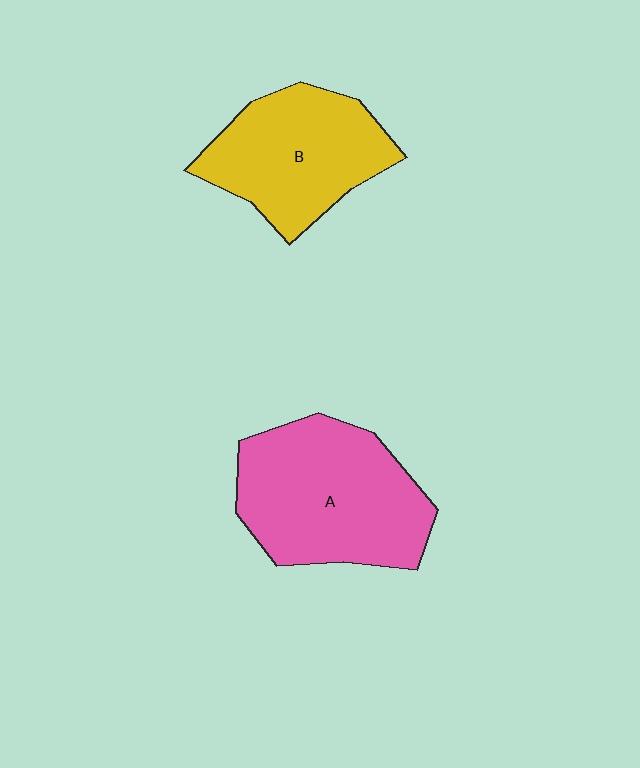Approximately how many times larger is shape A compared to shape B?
Approximately 1.2 times.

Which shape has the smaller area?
Shape B (yellow).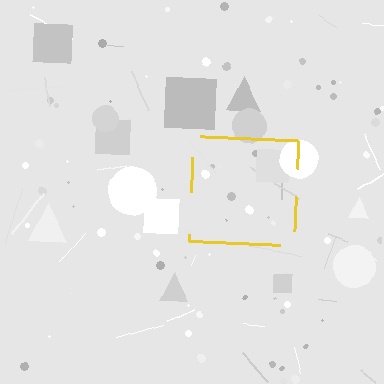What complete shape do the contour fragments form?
The contour fragments form a square.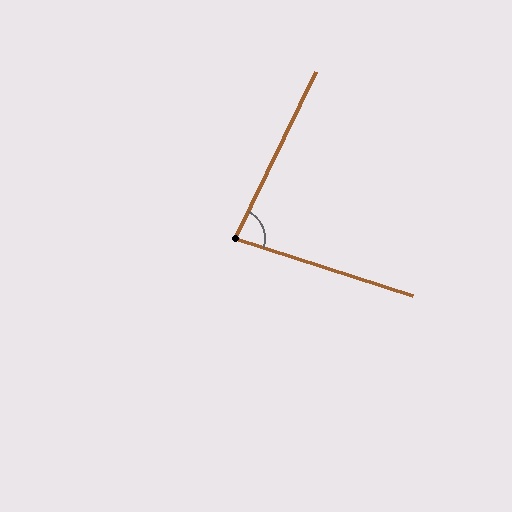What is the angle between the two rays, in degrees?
Approximately 82 degrees.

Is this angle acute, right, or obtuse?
It is acute.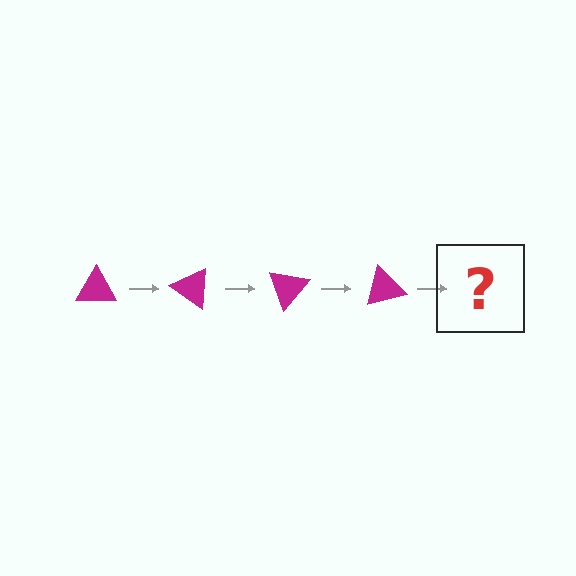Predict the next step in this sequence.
The next step is a magenta triangle rotated 140 degrees.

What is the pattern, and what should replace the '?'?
The pattern is that the triangle rotates 35 degrees each step. The '?' should be a magenta triangle rotated 140 degrees.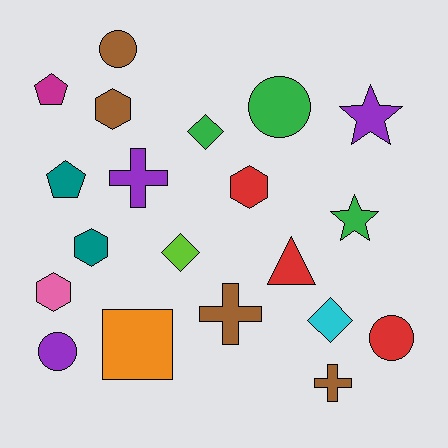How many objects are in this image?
There are 20 objects.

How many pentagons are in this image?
There are 2 pentagons.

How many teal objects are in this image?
There are 2 teal objects.